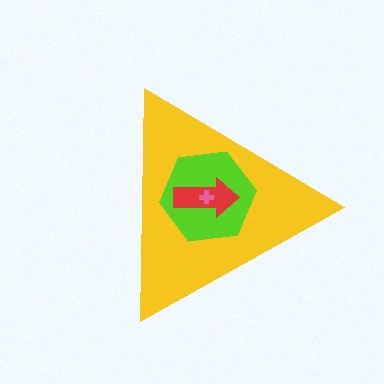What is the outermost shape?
The yellow triangle.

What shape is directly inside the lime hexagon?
The red arrow.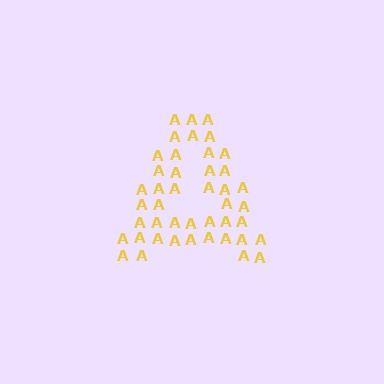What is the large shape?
The large shape is the letter A.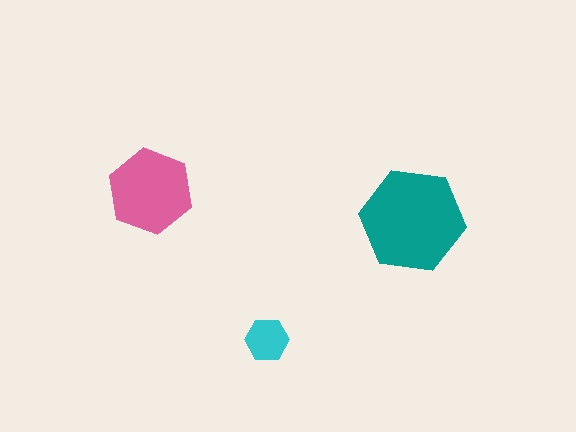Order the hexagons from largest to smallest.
the teal one, the pink one, the cyan one.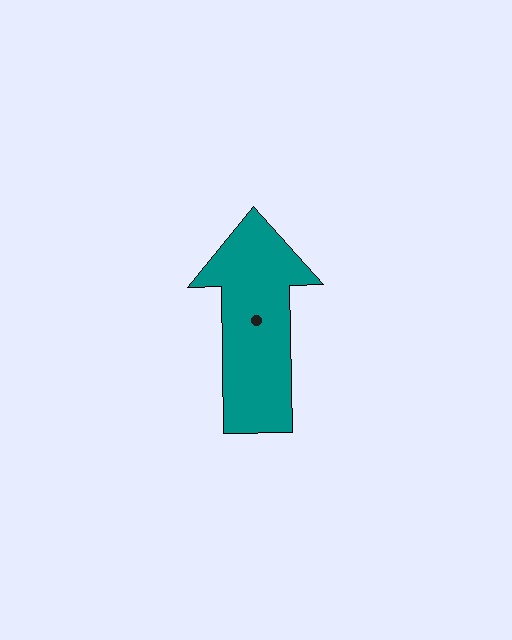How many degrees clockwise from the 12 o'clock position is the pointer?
Approximately 359 degrees.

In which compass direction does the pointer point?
North.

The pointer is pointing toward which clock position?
Roughly 12 o'clock.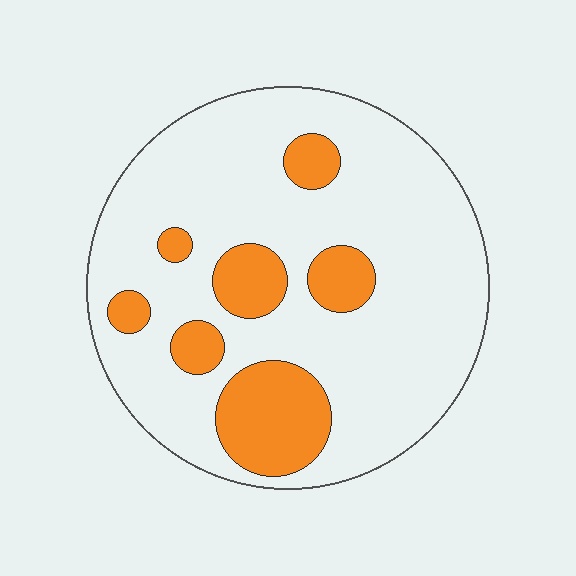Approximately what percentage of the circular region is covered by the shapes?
Approximately 20%.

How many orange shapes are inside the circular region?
7.